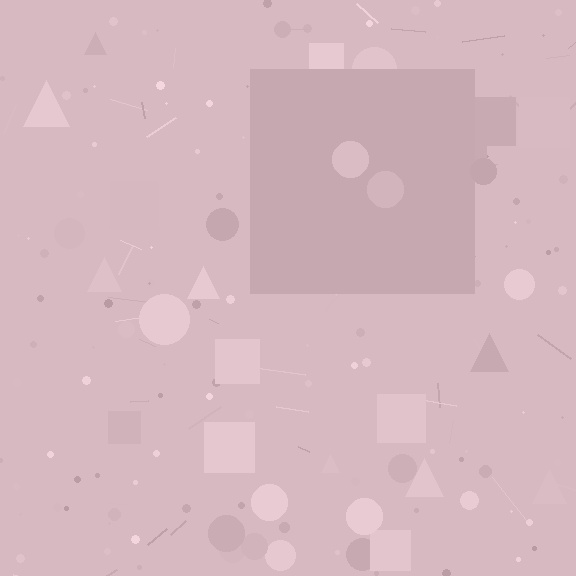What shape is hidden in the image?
A square is hidden in the image.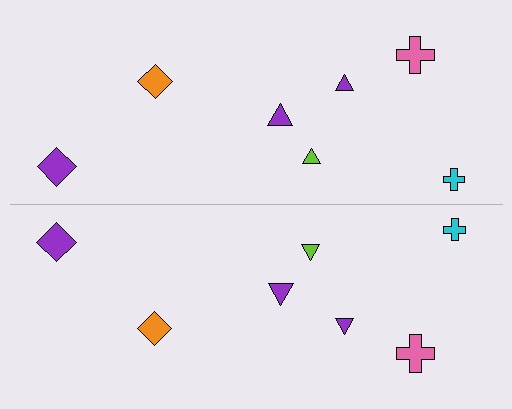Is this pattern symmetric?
Yes, this pattern has bilateral (reflection) symmetry.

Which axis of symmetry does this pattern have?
The pattern has a horizontal axis of symmetry running through the center of the image.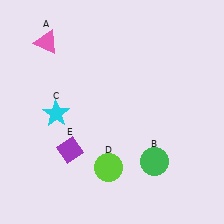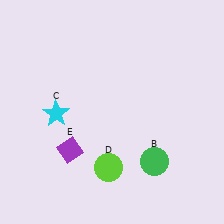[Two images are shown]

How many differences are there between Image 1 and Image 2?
There is 1 difference between the two images.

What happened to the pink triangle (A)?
The pink triangle (A) was removed in Image 2. It was in the top-left area of Image 1.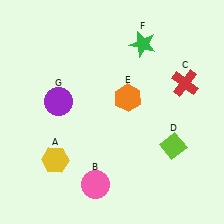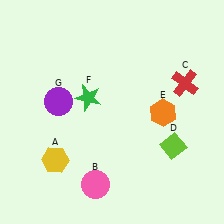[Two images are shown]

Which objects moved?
The objects that moved are: the orange hexagon (E), the green star (F).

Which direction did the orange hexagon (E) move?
The orange hexagon (E) moved right.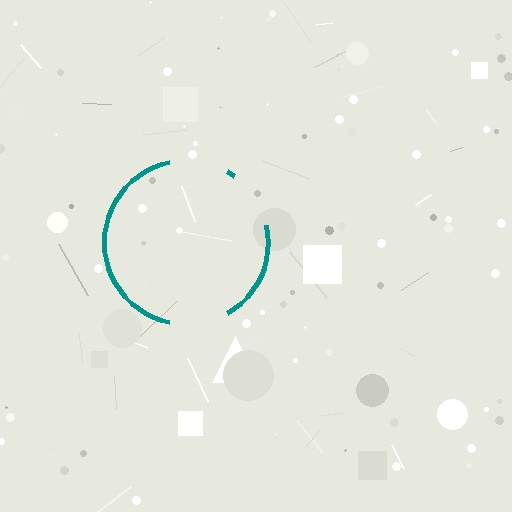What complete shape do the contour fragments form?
The contour fragments form a circle.